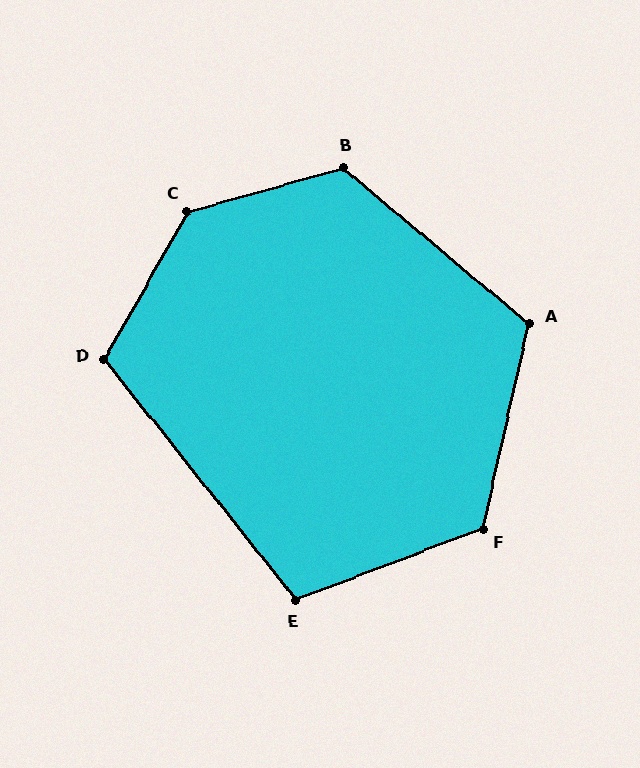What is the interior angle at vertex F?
Approximately 124 degrees (obtuse).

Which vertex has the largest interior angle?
C, at approximately 135 degrees.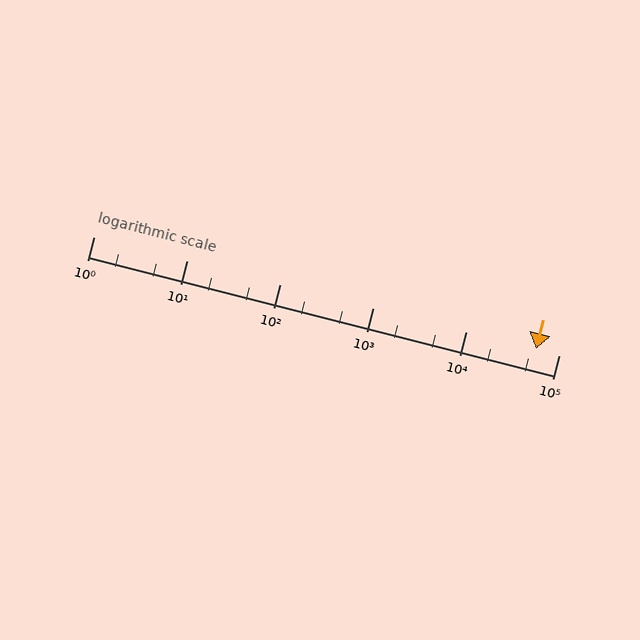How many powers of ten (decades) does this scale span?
The scale spans 5 decades, from 1 to 100000.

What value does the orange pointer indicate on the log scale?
The pointer indicates approximately 57000.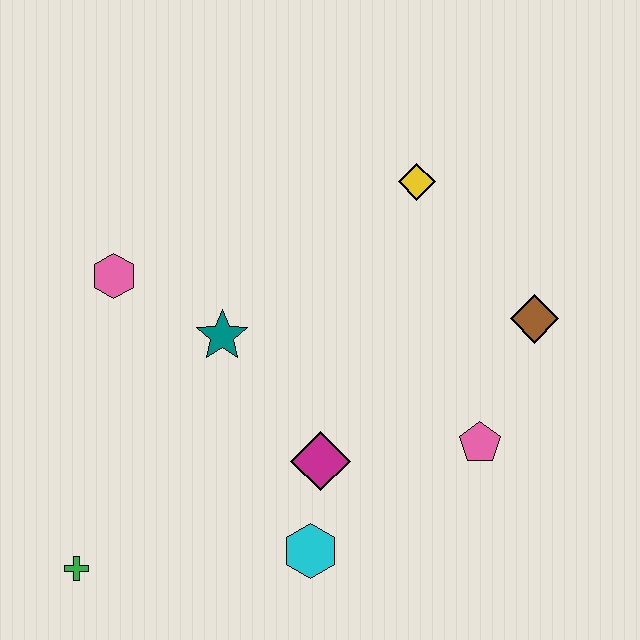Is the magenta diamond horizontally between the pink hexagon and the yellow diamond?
Yes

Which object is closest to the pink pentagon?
The brown diamond is closest to the pink pentagon.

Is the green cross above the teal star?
No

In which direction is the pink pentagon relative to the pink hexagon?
The pink pentagon is to the right of the pink hexagon.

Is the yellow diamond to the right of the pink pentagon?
No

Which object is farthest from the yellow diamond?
The green cross is farthest from the yellow diamond.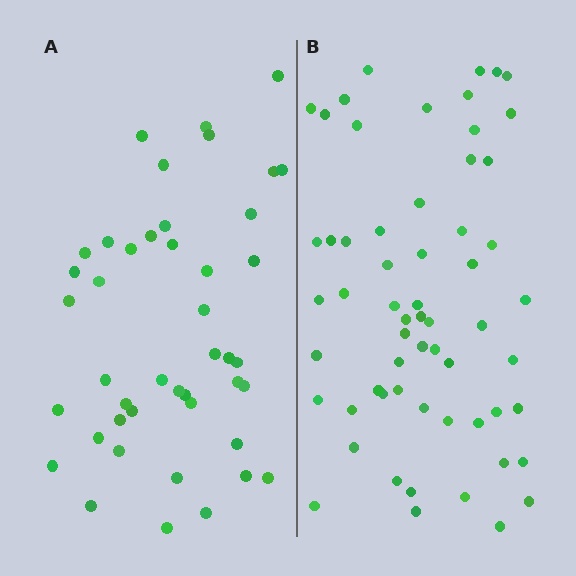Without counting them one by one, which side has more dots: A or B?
Region B (the right region) has more dots.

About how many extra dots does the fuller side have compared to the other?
Region B has approximately 15 more dots than region A.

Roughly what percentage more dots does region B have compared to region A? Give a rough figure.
About 35% more.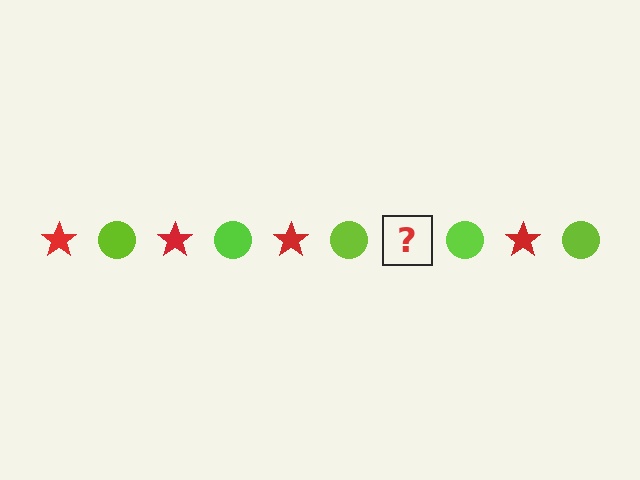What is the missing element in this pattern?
The missing element is a red star.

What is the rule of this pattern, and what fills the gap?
The rule is that the pattern alternates between red star and lime circle. The gap should be filled with a red star.